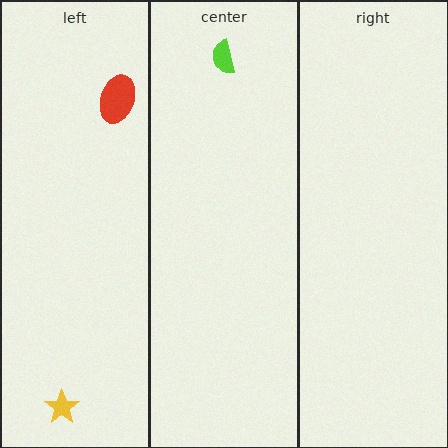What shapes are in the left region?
The yellow star, the red ellipse.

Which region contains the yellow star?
The left region.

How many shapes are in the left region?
2.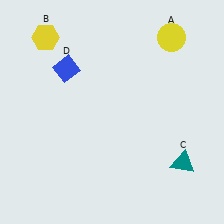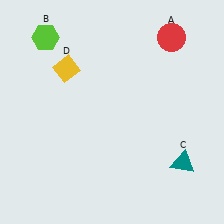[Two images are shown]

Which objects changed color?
A changed from yellow to red. B changed from yellow to lime. D changed from blue to yellow.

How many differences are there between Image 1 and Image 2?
There are 3 differences between the two images.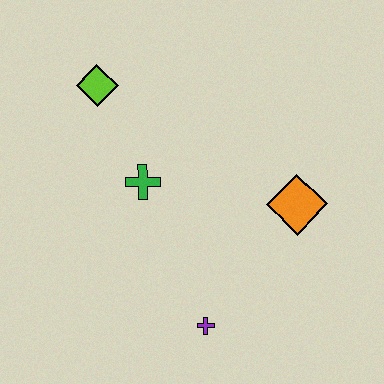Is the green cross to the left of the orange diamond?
Yes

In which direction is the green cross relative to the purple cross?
The green cross is above the purple cross.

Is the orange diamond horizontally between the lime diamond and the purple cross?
No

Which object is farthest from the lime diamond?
The purple cross is farthest from the lime diamond.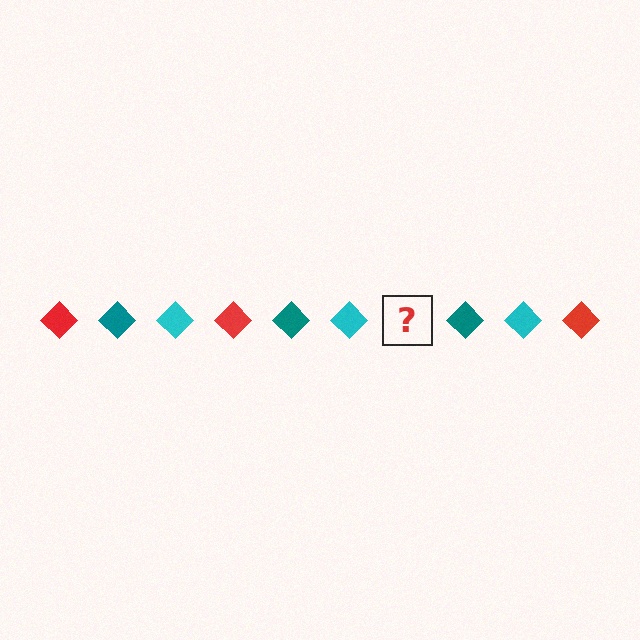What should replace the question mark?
The question mark should be replaced with a red diamond.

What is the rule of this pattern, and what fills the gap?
The rule is that the pattern cycles through red, teal, cyan diamonds. The gap should be filled with a red diamond.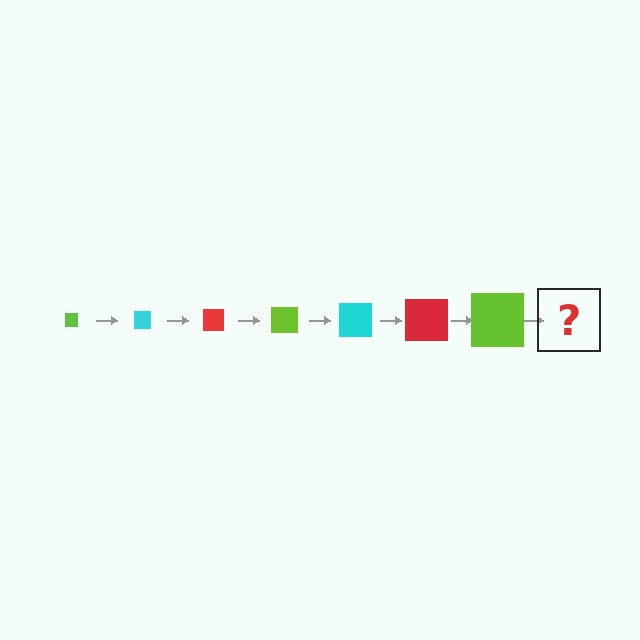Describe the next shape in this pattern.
It should be a cyan square, larger than the previous one.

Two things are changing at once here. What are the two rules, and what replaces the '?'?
The two rules are that the square grows larger each step and the color cycles through lime, cyan, and red. The '?' should be a cyan square, larger than the previous one.